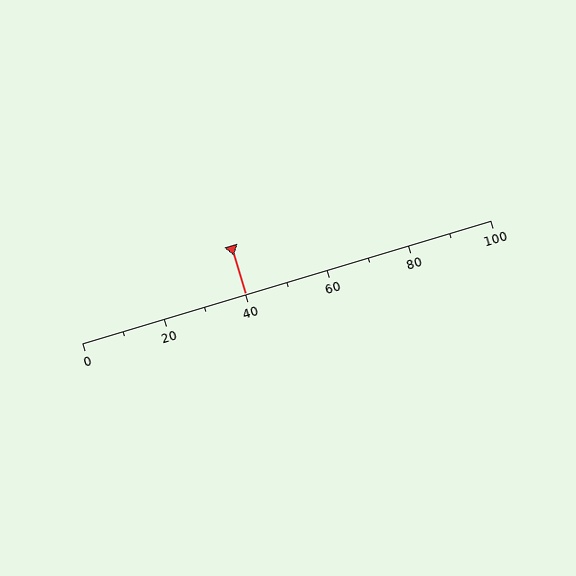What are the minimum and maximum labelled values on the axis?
The axis runs from 0 to 100.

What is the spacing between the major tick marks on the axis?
The major ticks are spaced 20 apart.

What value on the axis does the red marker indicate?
The marker indicates approximately 40.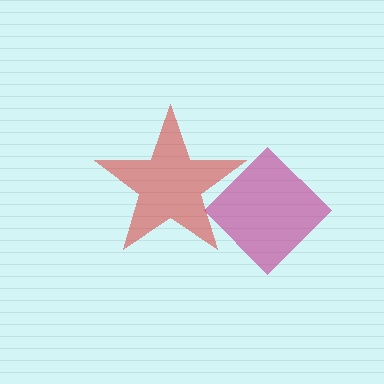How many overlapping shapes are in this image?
There are 2 overlapping shapes in the image.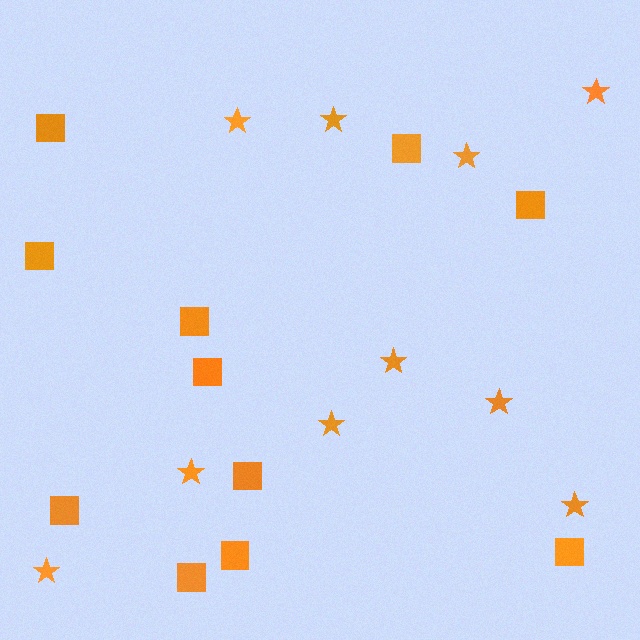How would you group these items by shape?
There are 2 groups: one group of stars (10) and one group of squares (11).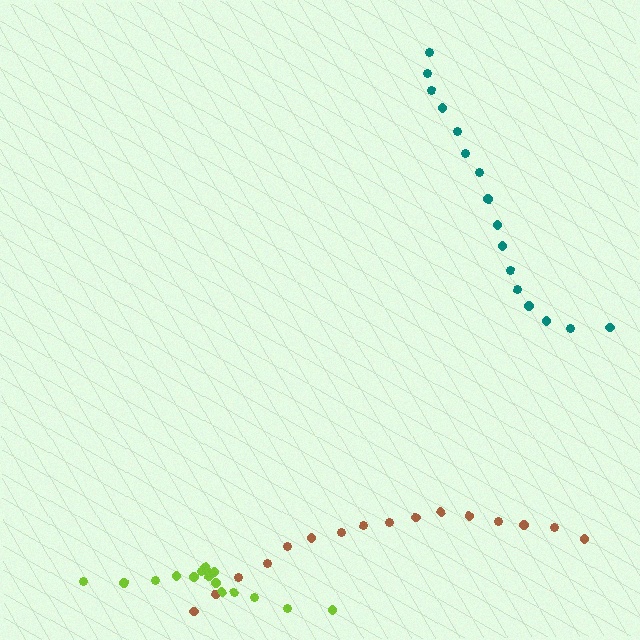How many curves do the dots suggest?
There are 3 distinct paths.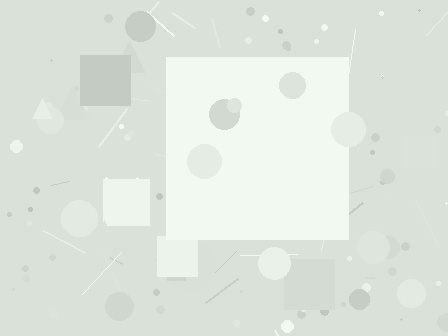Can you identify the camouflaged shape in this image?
The camouflaged shape is a square.